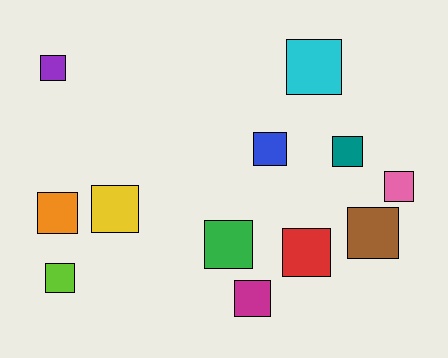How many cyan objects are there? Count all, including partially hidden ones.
There is 1 cyan object.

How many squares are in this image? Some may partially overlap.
There are 12 squares.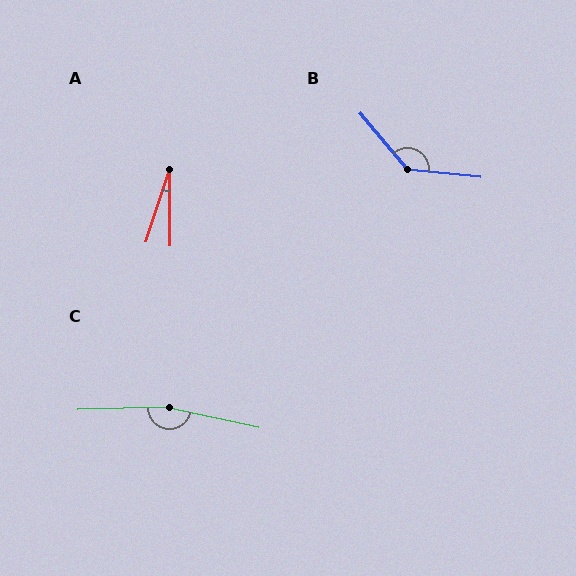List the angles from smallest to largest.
A (18°), B (136°), C (166°).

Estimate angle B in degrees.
Approximately 136 degrees.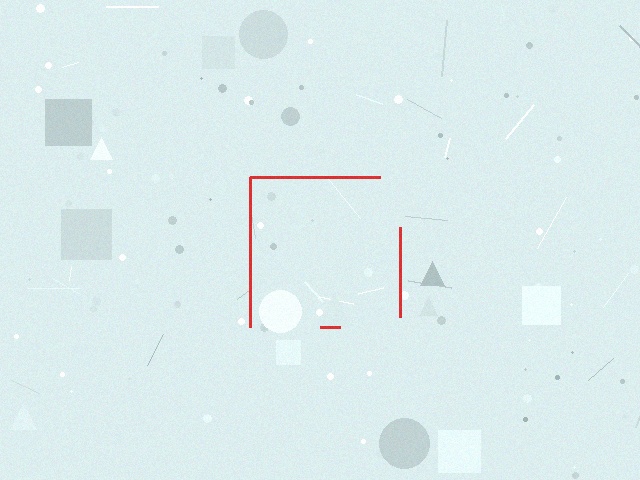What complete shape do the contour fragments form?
The contour fragments form a square.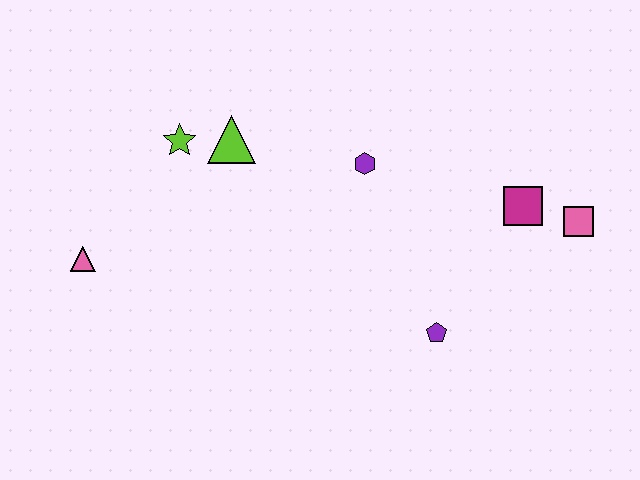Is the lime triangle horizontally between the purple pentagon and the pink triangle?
Yes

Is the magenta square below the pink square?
No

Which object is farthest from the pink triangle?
The pink square is farthest from the pink triangle.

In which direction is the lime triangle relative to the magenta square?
The lime triangle is to the left of the magenta square.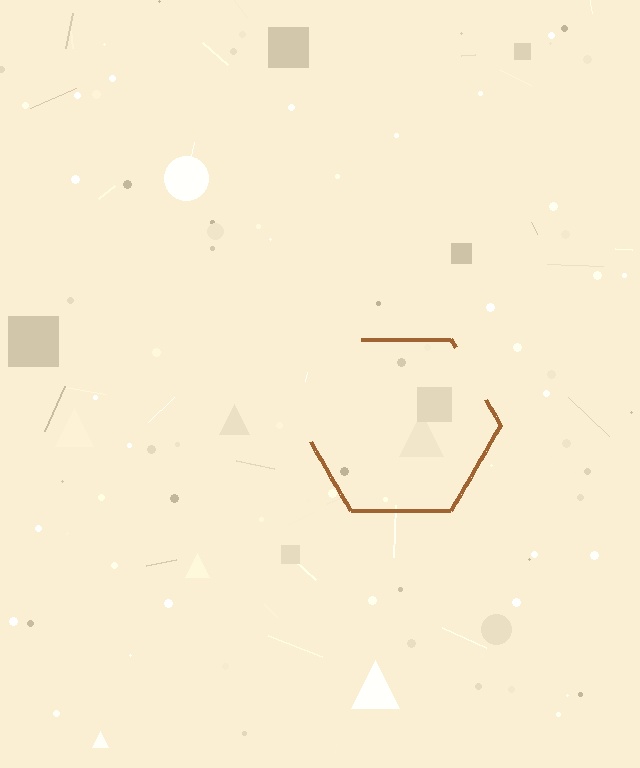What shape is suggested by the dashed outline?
The dashed outline suggests a hexagon.